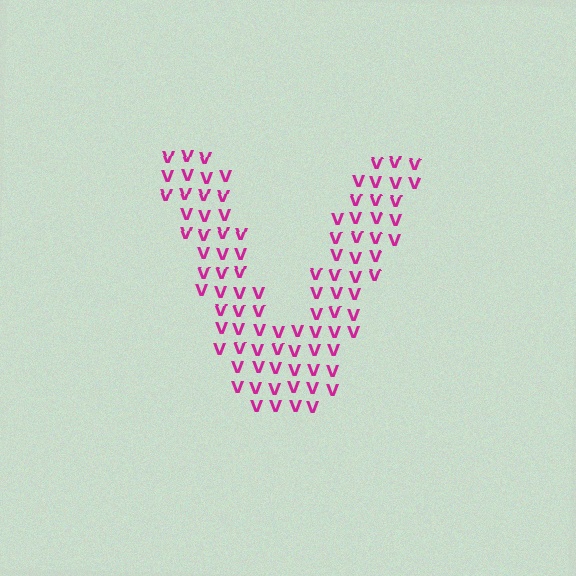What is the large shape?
The large shape is the letter V.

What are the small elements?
The small elements are letter V's.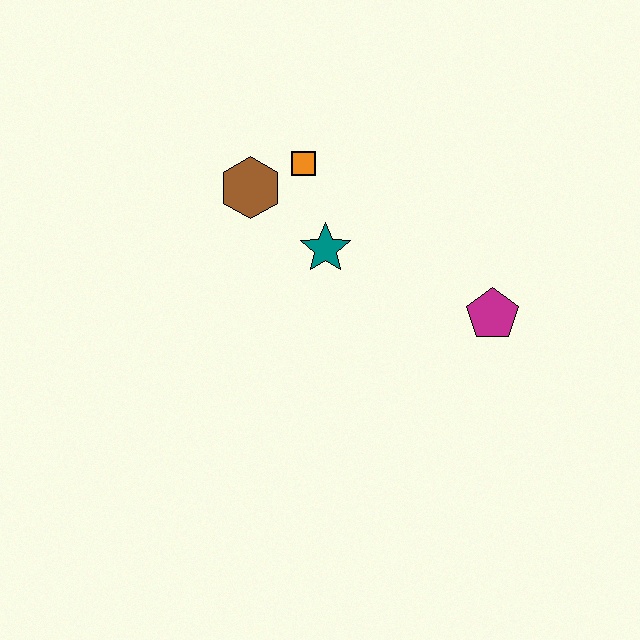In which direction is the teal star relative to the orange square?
The teal star is below the orange square.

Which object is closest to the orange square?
The brown hexagon is closest to the orange square.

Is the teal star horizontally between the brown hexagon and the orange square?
No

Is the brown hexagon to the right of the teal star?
No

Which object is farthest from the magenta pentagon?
The brown hexagon is farthest from the magenta pentagon.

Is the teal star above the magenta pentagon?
Yes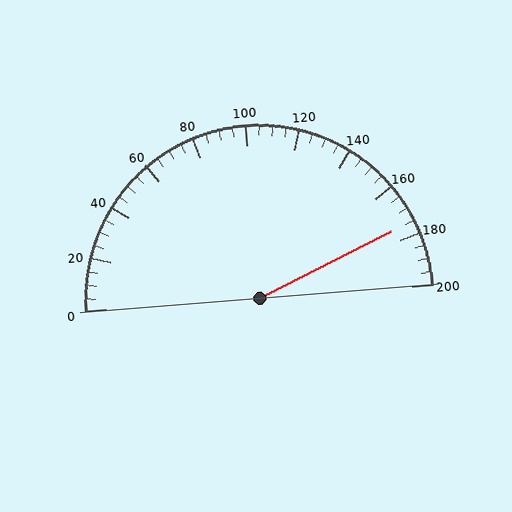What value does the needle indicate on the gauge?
The needle indicates approximately 175.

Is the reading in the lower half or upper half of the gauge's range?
The reading is in the upper half of the range (0 to 200).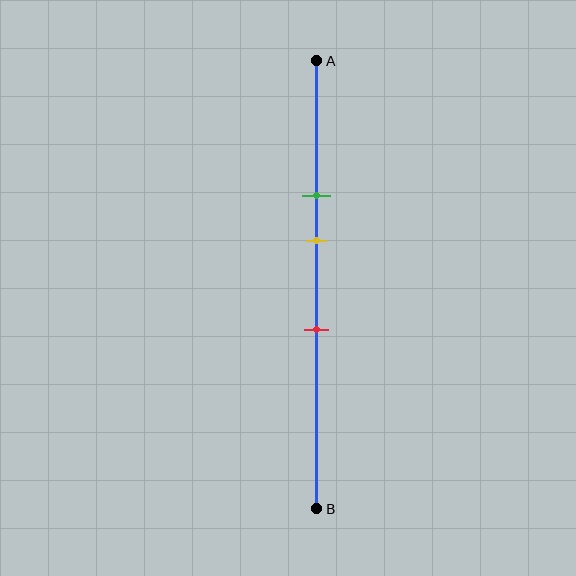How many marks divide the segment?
There are 3 marks dividing the segment.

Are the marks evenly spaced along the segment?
Yes, the marks are approximately evenly spaced.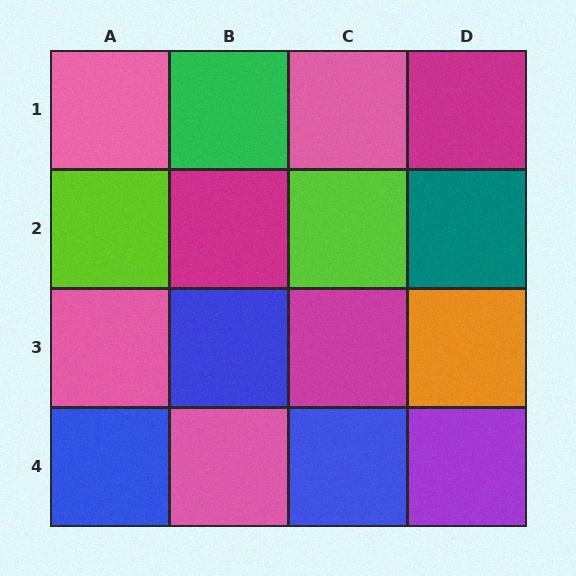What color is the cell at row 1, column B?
Green.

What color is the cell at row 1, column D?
Magenta.